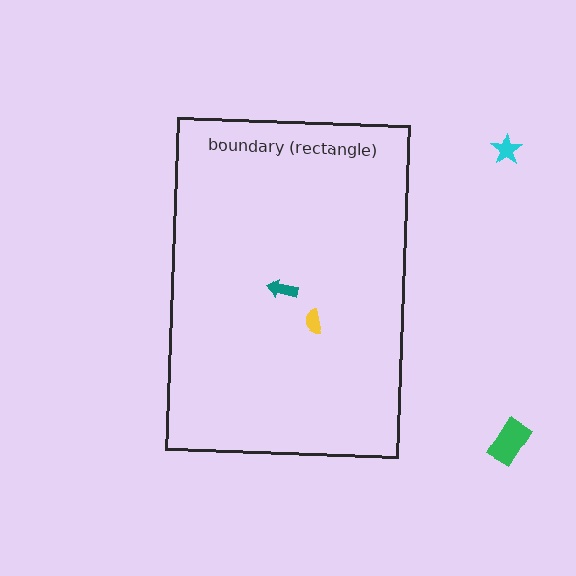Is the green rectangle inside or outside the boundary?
Outside.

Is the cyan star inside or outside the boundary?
Outside.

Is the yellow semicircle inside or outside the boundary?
Inside.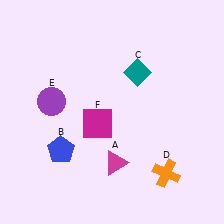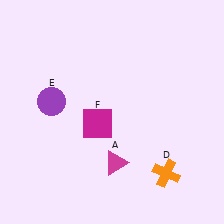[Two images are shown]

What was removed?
The teal diamond (C), the blue pentagon (B) were removed in Image 2.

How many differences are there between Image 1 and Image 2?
There are 2 differences between the two images.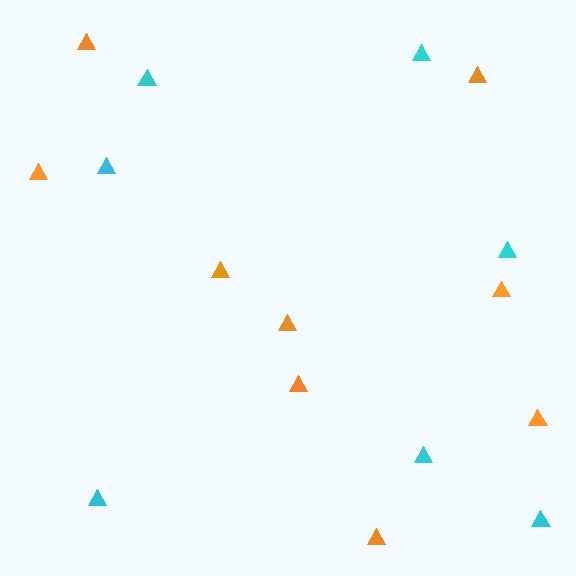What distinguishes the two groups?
There are 2 groups: one group of orange triangles (9) and one group of cyan triangles (7).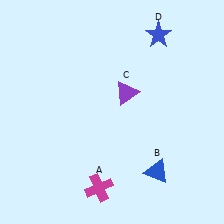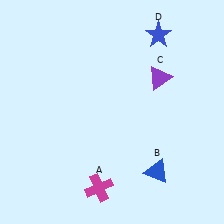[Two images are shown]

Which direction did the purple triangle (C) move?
The purple triangle (C) moved right.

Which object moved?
The purple triangle (C) moved right.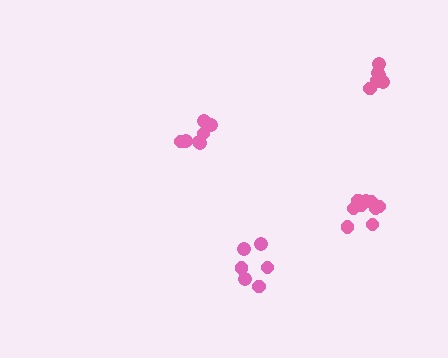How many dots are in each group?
Group 1: 10 dots, Group 2: 6 dots, Group 3: 6 dots, Group 4: 7 dots (29 total).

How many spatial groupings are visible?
There are 4 spatial groupings.